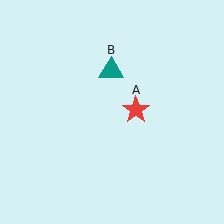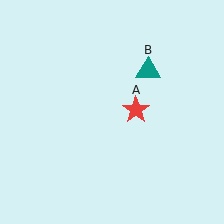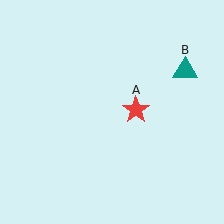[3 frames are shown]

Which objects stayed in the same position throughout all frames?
Red star (object A) remained stationary.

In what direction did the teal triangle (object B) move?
The teal triangle (object B) moved right.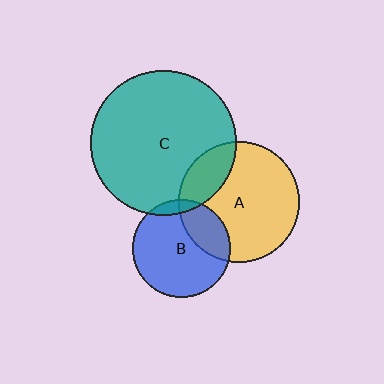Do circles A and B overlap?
Yes.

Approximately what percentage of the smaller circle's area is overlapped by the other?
Approximately 25%.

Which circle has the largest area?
Circle C (teal).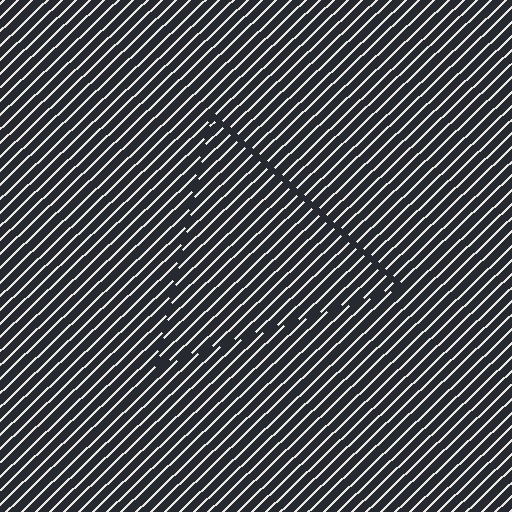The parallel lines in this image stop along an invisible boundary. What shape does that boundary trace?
An illusory triangle. The interior of the shape contains the same grating, shifted by half a period — the contour is defined by the phase discontinuity where line-ends from the inner and outer gratings abut.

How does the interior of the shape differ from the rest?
The interior of the shape contains the same grating, shifted by half a period — the contour is defined by the phase discontinuity where line-ends from the inner and outer gratings abut.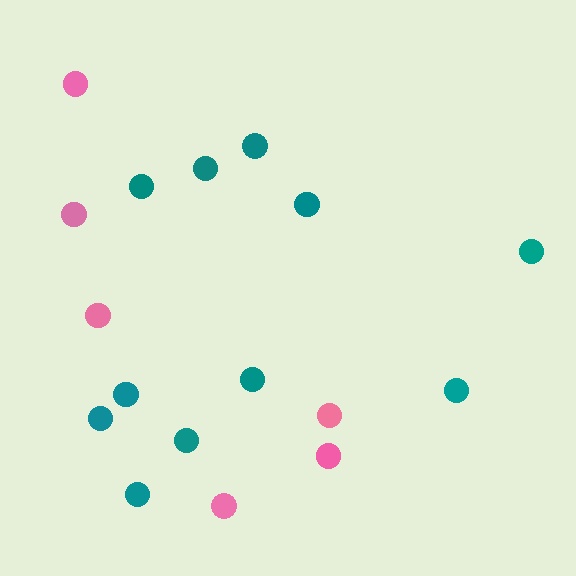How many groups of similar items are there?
There are 2 groups: one group of pink circles (6) and one group of teal circles (11).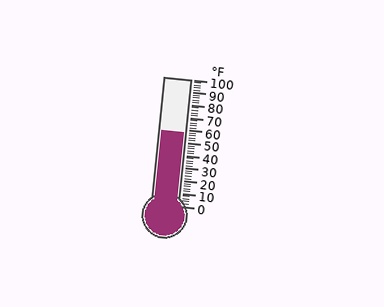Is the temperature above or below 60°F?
The temperature is below 60°F.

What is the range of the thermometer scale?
The thermometer scale ranges from 0°F to 100°F.